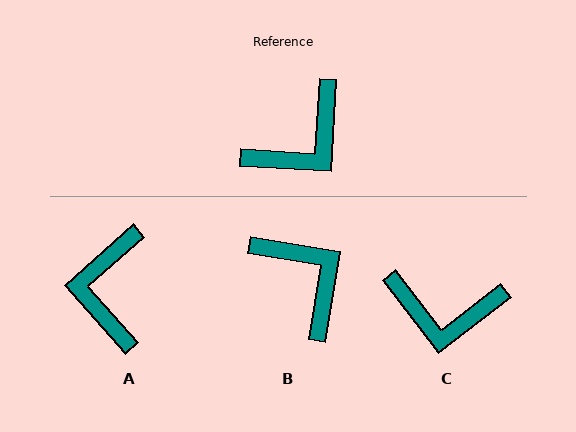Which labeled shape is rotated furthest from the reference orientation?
A, about 135 degrees away.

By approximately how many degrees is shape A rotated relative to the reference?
Approximately 135 degrees clockwise.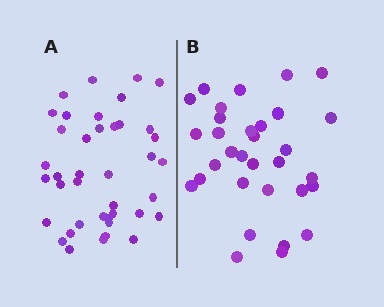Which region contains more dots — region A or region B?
Region A (the left region) has more dots.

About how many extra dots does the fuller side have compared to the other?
Region A has roughly 8 or so more dots than region B.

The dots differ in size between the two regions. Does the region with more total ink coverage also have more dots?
No. Region B has more total ink coverage because its dots are larger, but region A actually contains more individual dots. Total area can be misleading — the number of items is what matters here.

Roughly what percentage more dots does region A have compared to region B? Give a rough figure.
About 25% more.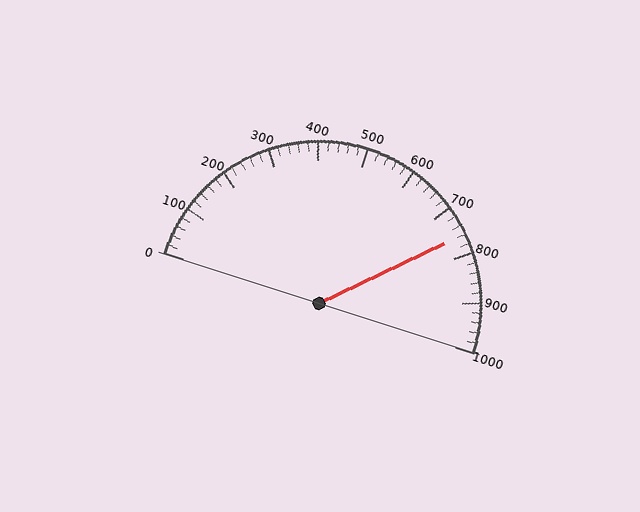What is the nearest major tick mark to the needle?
The nearest major tick mark is 800.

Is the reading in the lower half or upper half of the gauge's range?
The reading is in the upper half of the range (0 to 1000).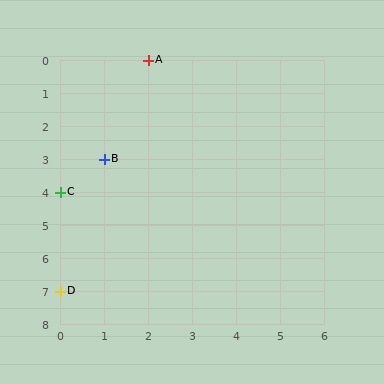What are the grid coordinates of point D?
Point D is at grid coordinates (0, 7).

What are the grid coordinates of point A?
Point A is at grid coordinates (2, 0).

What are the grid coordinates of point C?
Point C is at grid coordinates (0, 4).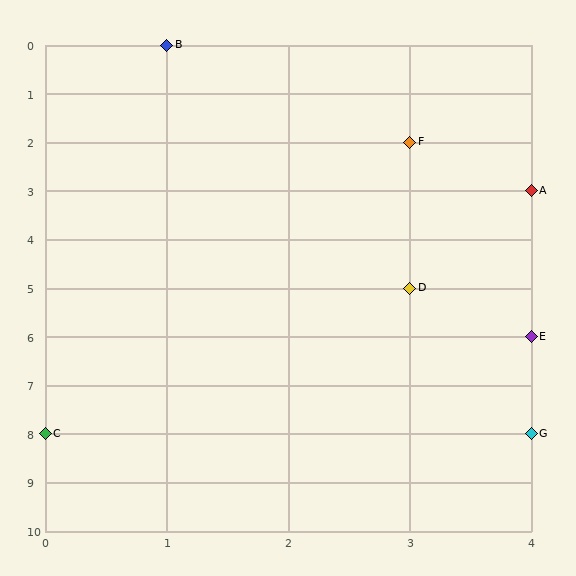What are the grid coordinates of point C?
Point C is at grid coordinates (0, 8).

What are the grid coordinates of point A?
Point A is at grid coordinates (4, 3).